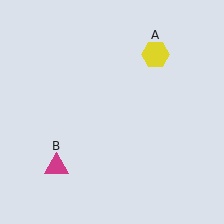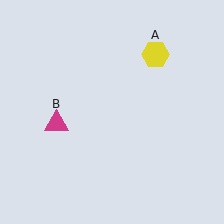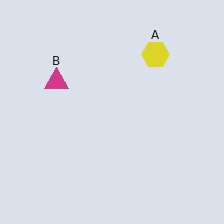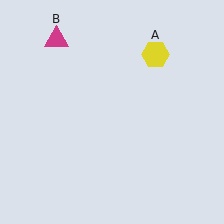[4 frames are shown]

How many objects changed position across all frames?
1 object changed position: magenta triangle (object B).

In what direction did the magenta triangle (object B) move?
The magenta triangle (object B) moved up.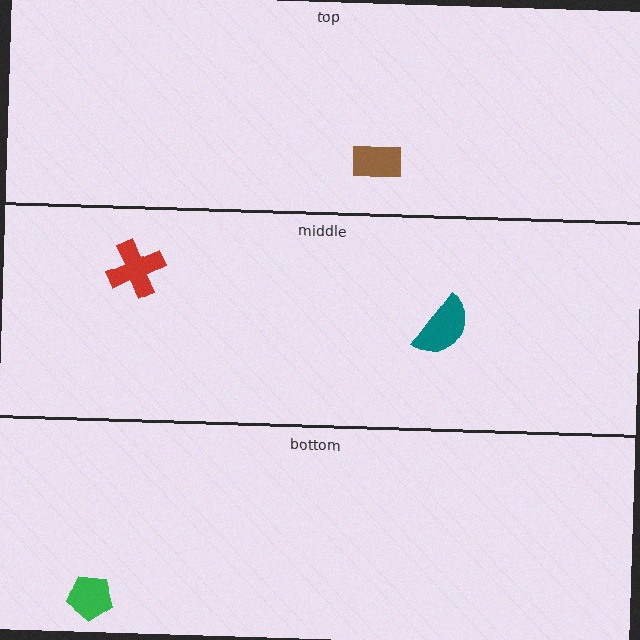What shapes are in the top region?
The brown rectangle.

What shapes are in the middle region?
The red cross, the teal semicircle.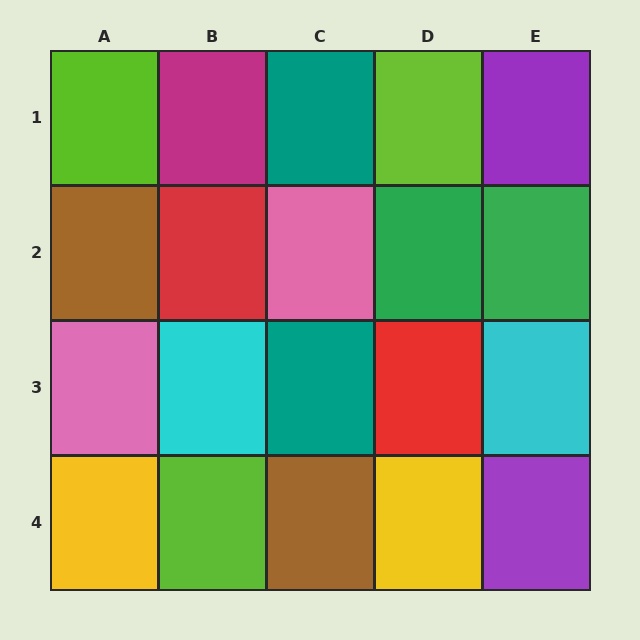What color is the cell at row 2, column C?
Pink.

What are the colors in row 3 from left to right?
Pink, cyan, teal, red, cyan.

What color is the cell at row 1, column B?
Magenta.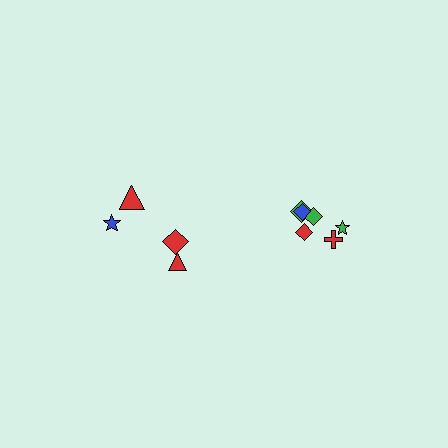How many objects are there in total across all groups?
There are 10 objects.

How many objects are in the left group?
There are 4 objects.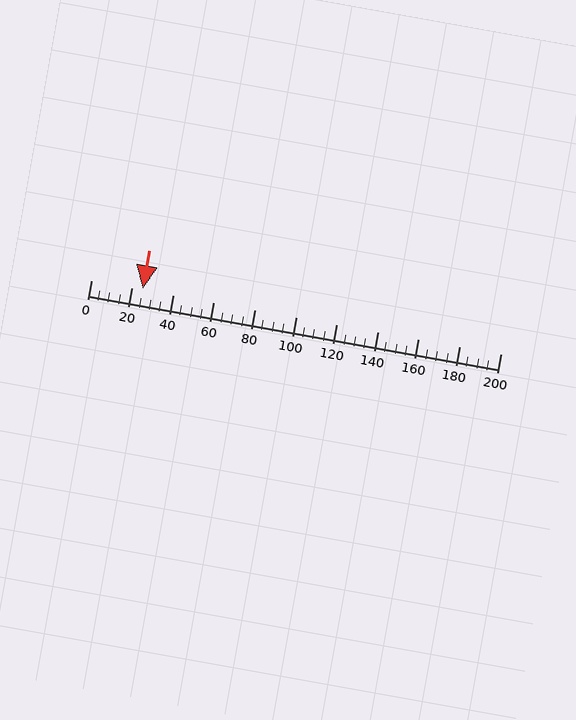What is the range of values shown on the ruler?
The ruler shows values from 0 to 200.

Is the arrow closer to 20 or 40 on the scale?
The arrow is closer to 20.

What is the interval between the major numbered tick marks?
The major tick marks are spaced 20 units apart.